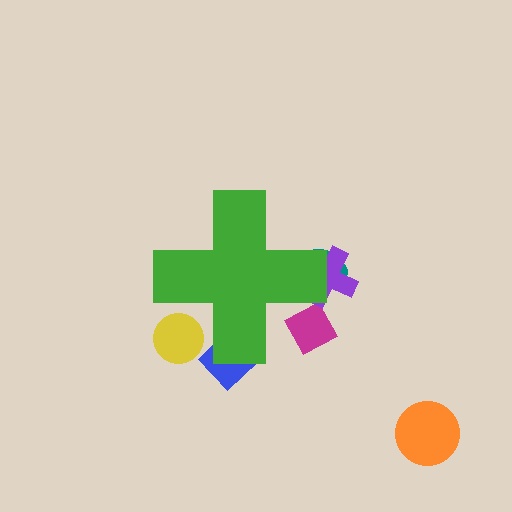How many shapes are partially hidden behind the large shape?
5 shapes are partially hidden.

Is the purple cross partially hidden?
Yes, the purple cross is partially hidden behind the green cross.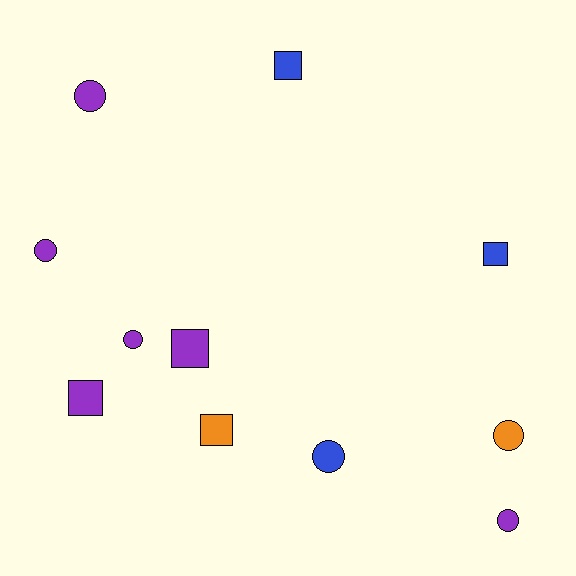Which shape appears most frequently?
Circle, with 6 objects.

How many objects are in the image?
There are 11 objects.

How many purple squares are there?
There are 2 purple squares.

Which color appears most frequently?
Purple, with 6 objects.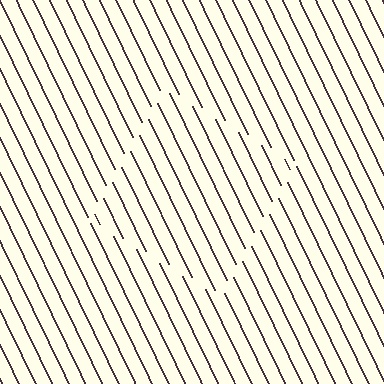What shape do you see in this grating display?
An illusory square. The interior of the shape contains the same grating, shifted by half a period — the contour is defined by the phase discontinuity where line-ends from the inner and outer gratings abut.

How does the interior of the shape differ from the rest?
The interior of the shape contains the same grating, shifted by half a period — the contour is defined by the phase discontinuity where line-ends from the inner and outer gratings abut.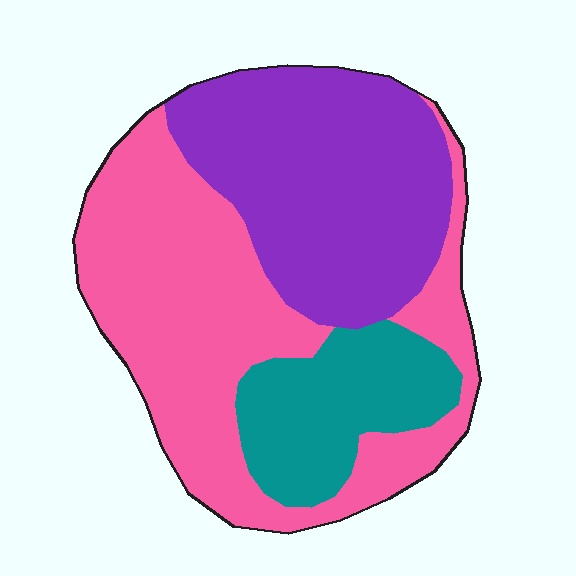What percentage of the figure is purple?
Purple covers 36% of the figure.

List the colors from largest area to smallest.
From largest to smallest: pink, purple, teal.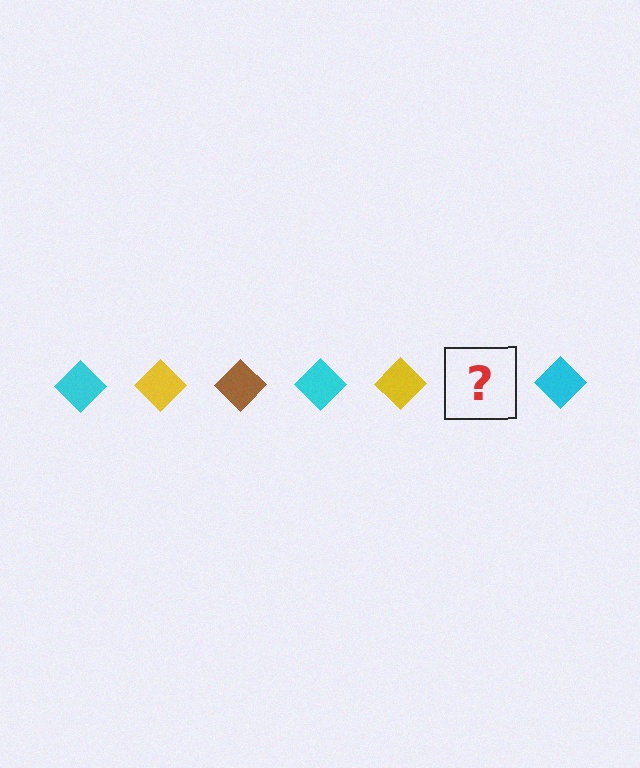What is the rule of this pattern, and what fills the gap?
The rule is that the pattern cycles through cyan, yellow, brown diamonds. The gap should be filled with a brown diamond.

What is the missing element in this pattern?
The missing element is a brown diamond.